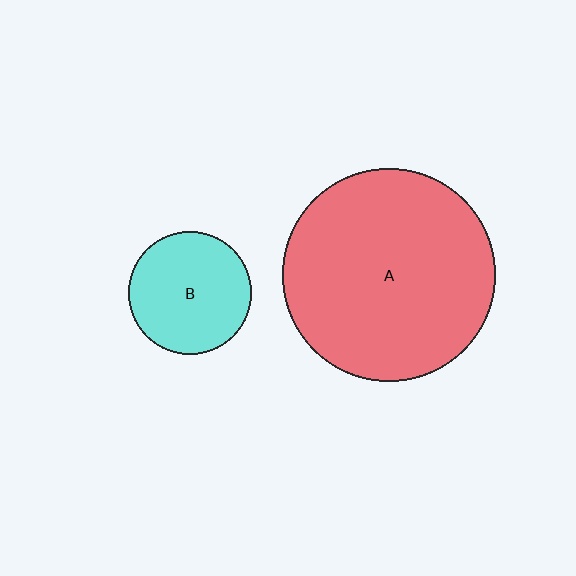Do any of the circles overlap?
No, none of the circles overlap.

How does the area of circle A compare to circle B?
Approximately 3.0 times.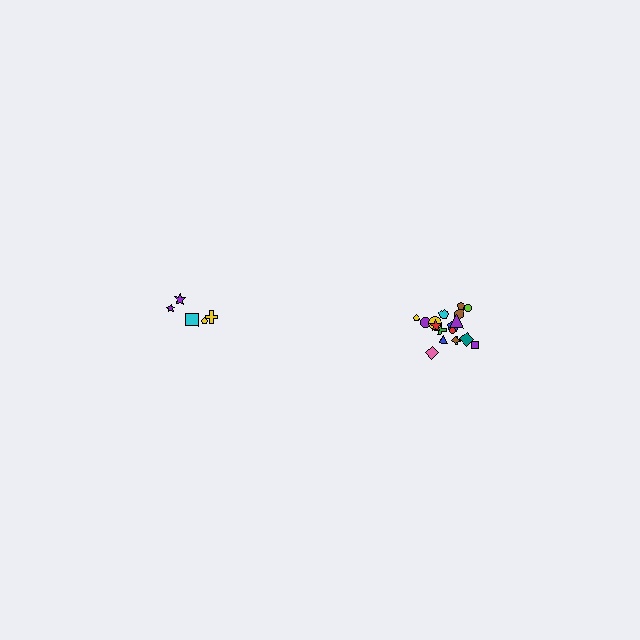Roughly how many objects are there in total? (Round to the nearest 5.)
Roughly 25 objects in total.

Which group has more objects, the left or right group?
The right group.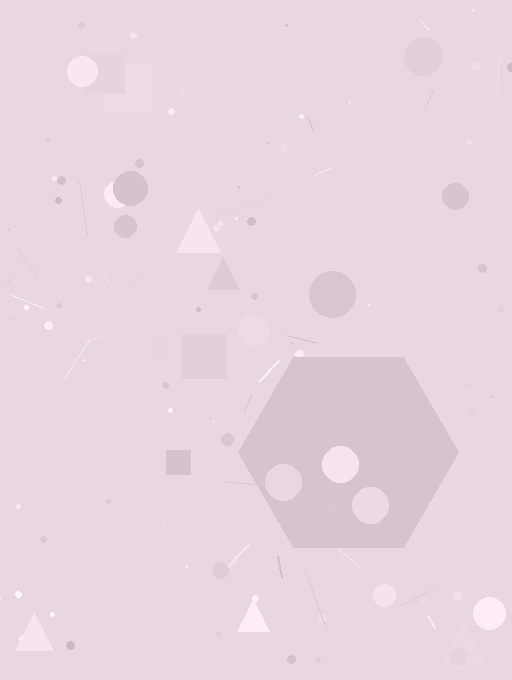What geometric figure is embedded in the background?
A hexagon is embedded in the background.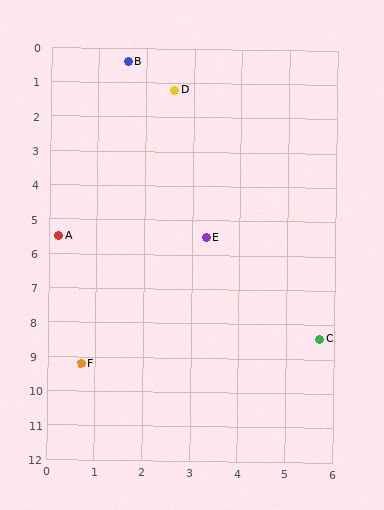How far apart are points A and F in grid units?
Points A and F are about 3.7 grid units apart.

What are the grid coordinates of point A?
Point A is at approximately (0.2, 5.5).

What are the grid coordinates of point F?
Point F is at approximately (0.7, 9.2).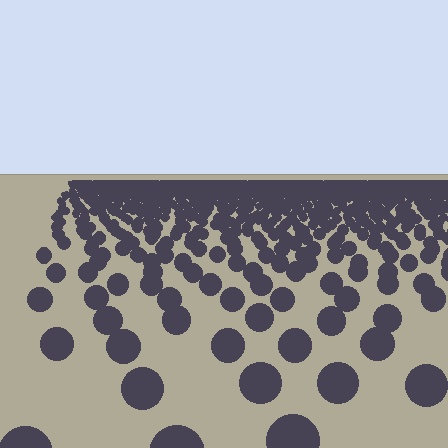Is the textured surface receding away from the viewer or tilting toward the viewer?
The surface is receding away from the viewer. Texture elements get smaller and denser toward the top.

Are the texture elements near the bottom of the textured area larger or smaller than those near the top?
Larger. Near the bottom, elements are closer to the viewer and appear at a bigger on-screen size.